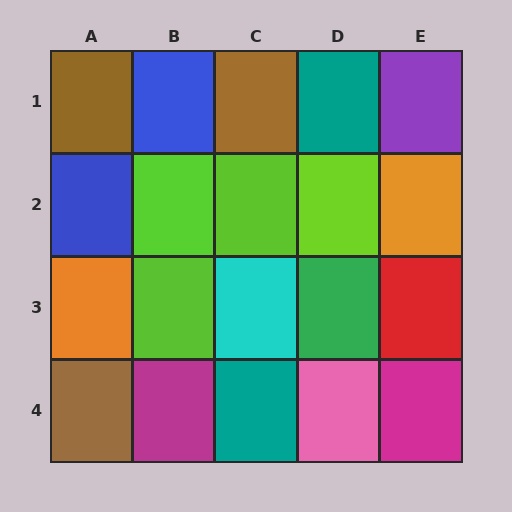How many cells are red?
1 cell is red.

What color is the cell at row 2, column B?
Lime.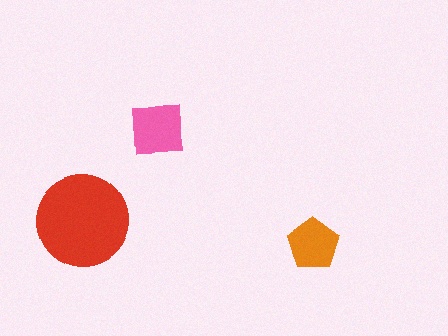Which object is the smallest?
The orange pentagon.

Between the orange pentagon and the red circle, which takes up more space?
The red circle.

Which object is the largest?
The red circle.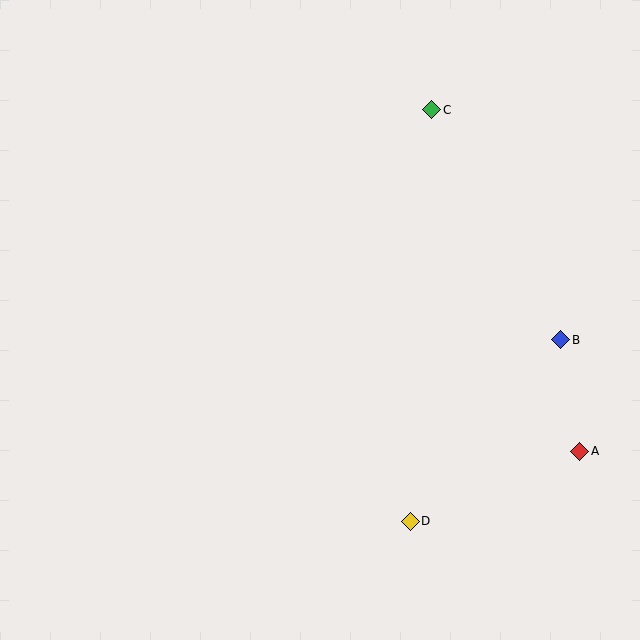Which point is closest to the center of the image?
Point D at (410, 521) is closest to the center.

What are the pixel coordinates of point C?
Point C is at (432, 110).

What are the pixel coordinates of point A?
Point A is at (580, 451).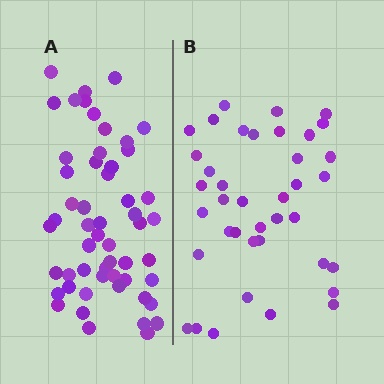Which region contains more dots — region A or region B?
Region A (the left region) has more dots.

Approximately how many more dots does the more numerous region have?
Region A has approximately 15 more dots than region B.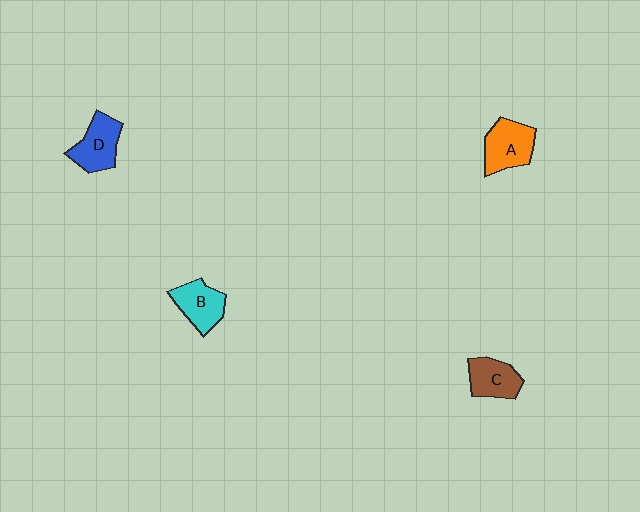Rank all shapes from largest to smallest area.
From largest to smallest: A (orange), D (blue), B (cyan), C (brown).